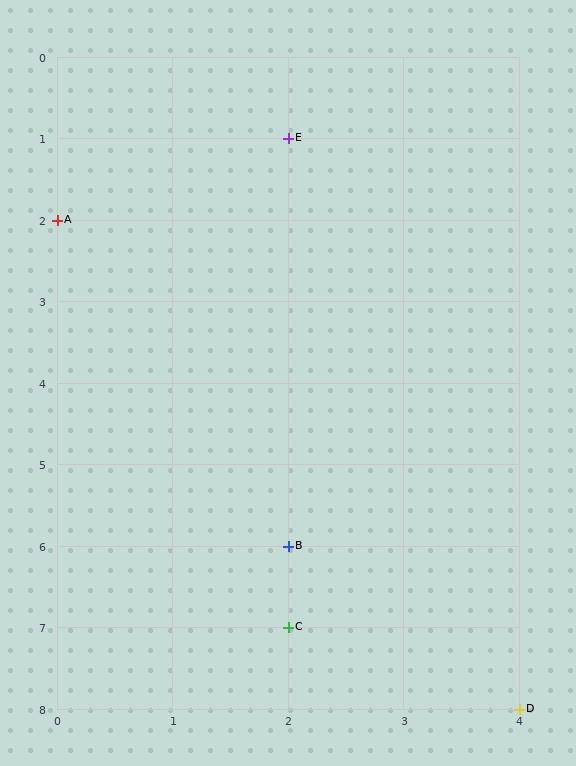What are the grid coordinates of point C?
Point C is at grid coordinates (2, 7).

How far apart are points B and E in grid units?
Points B and E are 5 rows apart.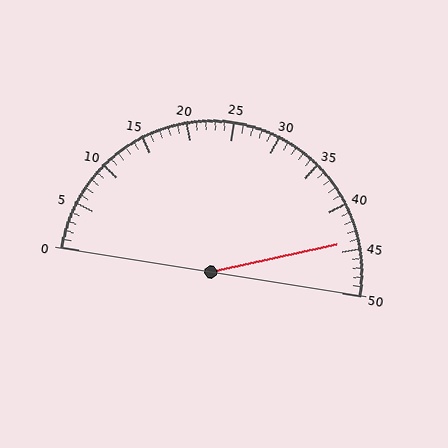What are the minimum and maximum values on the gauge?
The gauge ranges from 0 to 50.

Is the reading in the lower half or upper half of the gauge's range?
The reading is in the upper half of the range (0 to 50).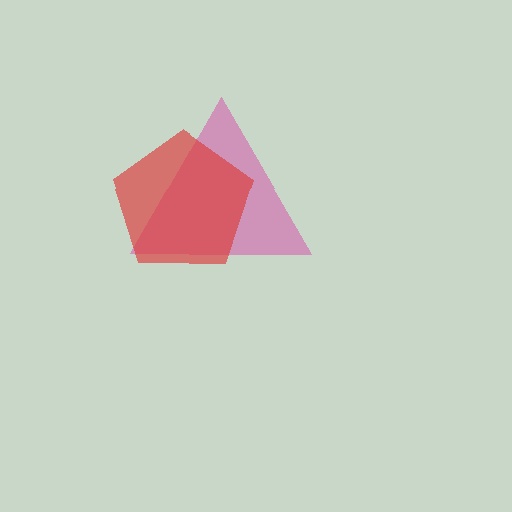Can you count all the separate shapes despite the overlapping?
Yes, there are 2 separate shapes.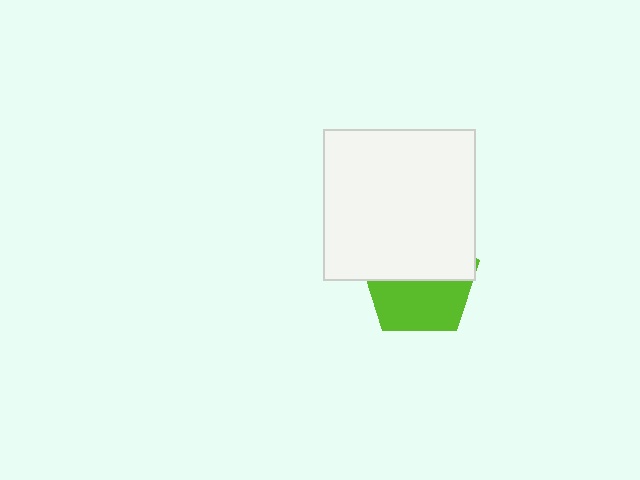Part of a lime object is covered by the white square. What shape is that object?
It is a pentagon.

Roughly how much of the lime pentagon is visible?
About half of it is visible (roughly 48%).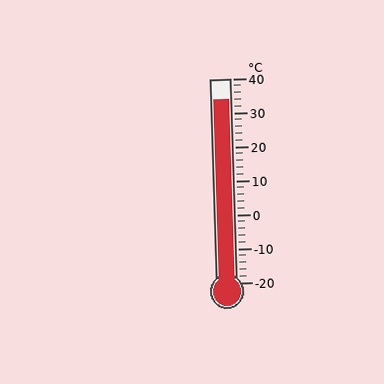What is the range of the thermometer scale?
The thermometer scale ranges from -20°C to 40°C.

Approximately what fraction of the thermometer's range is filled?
The thermometer is filled to approximately 90% of its range.